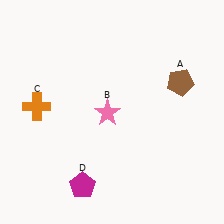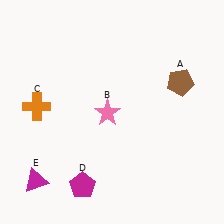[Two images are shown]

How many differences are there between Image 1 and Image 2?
There is 1 difference between the two images.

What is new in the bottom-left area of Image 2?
A magenta triangle (E) was added in the bottom-left area of Image 2.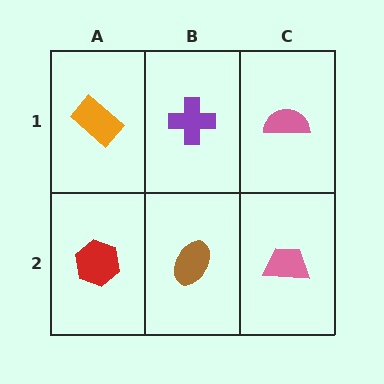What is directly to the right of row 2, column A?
A brown ellipse.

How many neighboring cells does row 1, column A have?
2.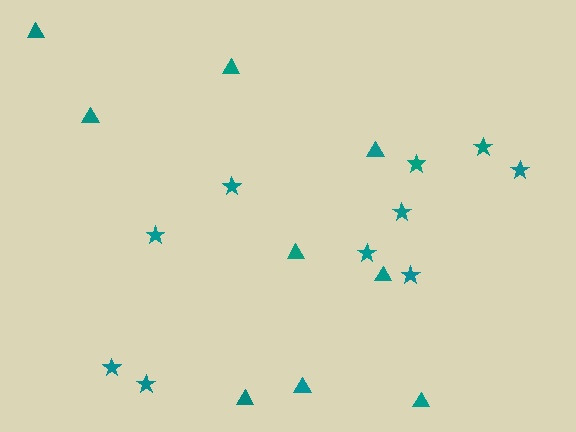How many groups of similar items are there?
There are 2 groups: one group of stars (10) and one group of triangles (9).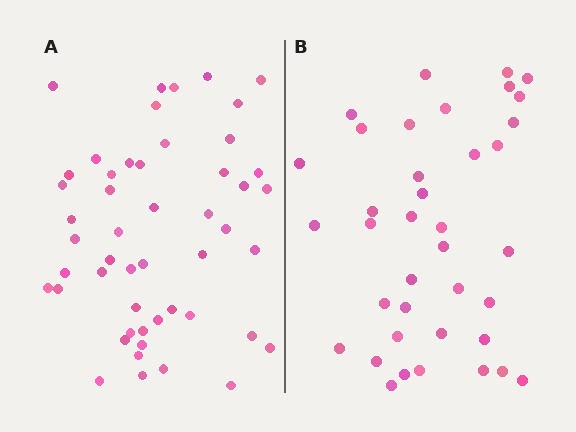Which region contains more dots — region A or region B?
Region A (the left region) has more dots.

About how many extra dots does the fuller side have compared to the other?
Region A has roughly 12 or so more dots than region B.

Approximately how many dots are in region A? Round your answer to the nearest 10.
About 50 dots.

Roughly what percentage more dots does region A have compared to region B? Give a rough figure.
About 30% more.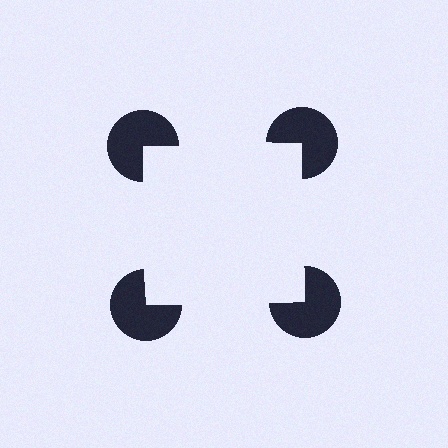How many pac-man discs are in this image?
There are 4 — one at each vertex of the illusory square.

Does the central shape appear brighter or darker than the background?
It typically appears slightly brighter than the background, even though no actual brightness change is drawn.